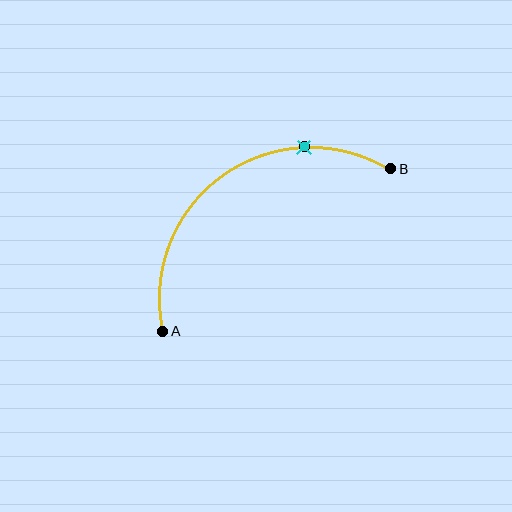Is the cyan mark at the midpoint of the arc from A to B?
No. The cyan mark lies on the arc but is closer to endpoint B. The arc midpoint would be at the point on the curve equidistant along the arc from both A and B.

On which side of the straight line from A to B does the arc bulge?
The arc bulges above and to the left of the straight line connecting A and B.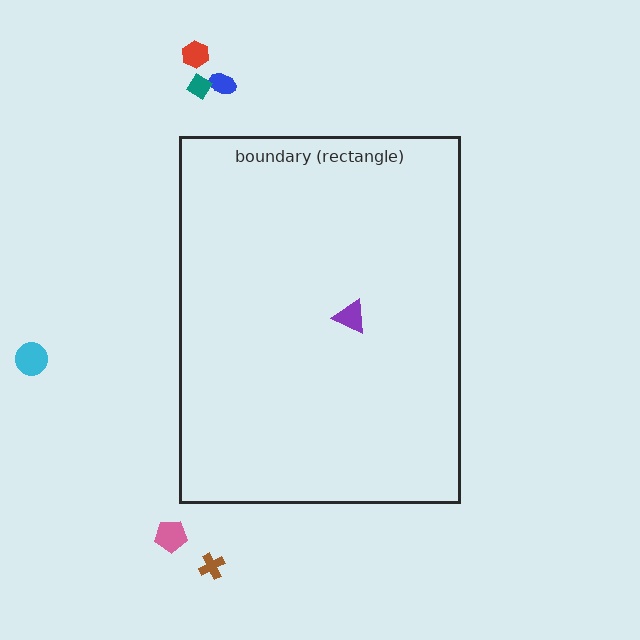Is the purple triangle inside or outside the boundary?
Inside.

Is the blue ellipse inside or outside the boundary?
Outside.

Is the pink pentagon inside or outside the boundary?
Outside.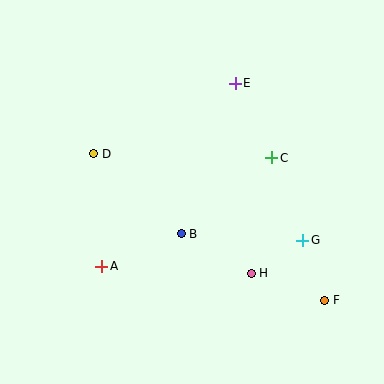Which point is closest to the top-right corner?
Point E is closest to the top-right corner.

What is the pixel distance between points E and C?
The distance between E and C is 83 pixels.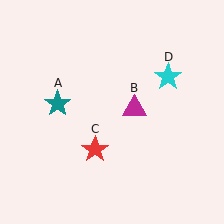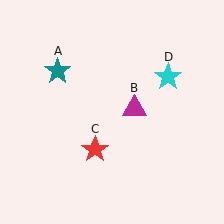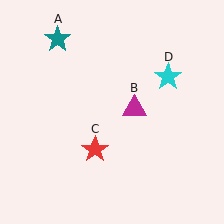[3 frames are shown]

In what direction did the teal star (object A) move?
The teal star (object A) moved up.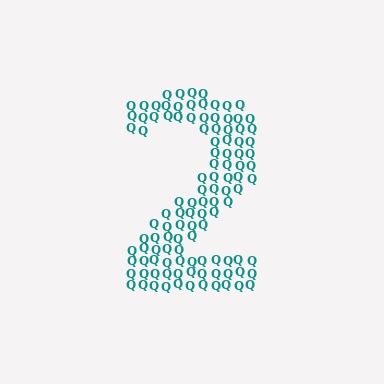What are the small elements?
The small elements are letter Q's.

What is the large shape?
The large shape is the digit 2.